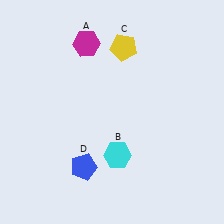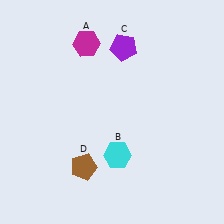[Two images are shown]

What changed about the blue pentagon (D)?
In Image 1, D is blue. In Image 2, it changed to brown.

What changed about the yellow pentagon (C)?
In Image 1, C is yellow. In Image 2, it changed to purple.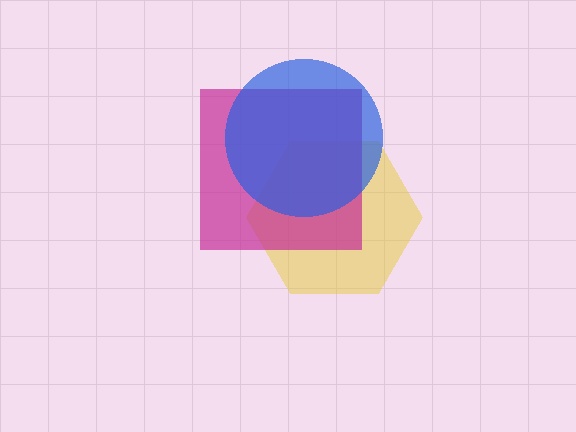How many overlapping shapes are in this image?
There are 3 overlapping shapes in the image.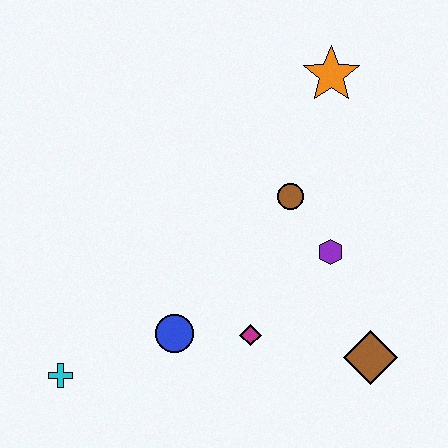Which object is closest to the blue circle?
The magenta diamond is closest to the blue circle.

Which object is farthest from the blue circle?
The orange star is farthest from the blue circle.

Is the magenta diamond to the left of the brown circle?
Yes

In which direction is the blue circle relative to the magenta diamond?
The blue circle is to the left of the magenta diamond.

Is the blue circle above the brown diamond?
Yes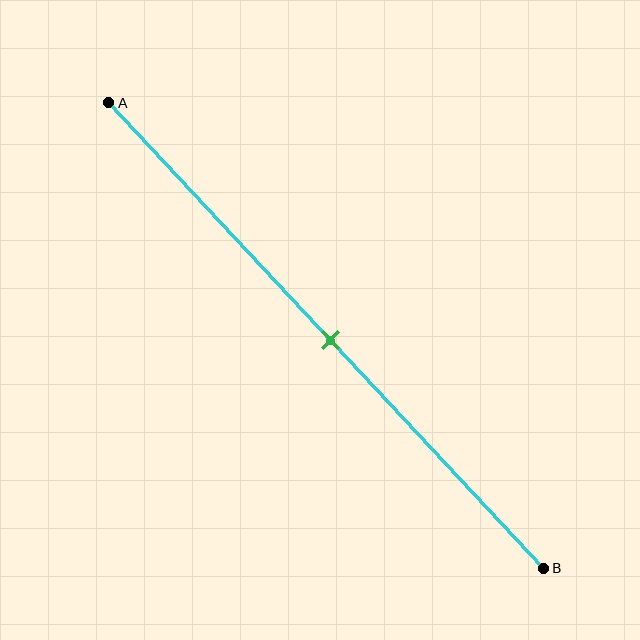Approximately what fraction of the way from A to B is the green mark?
The green mark is approximately 50% of the way from A to B.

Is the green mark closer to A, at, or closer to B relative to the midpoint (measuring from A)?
The green mark is approximately at the midpoint of segment AB.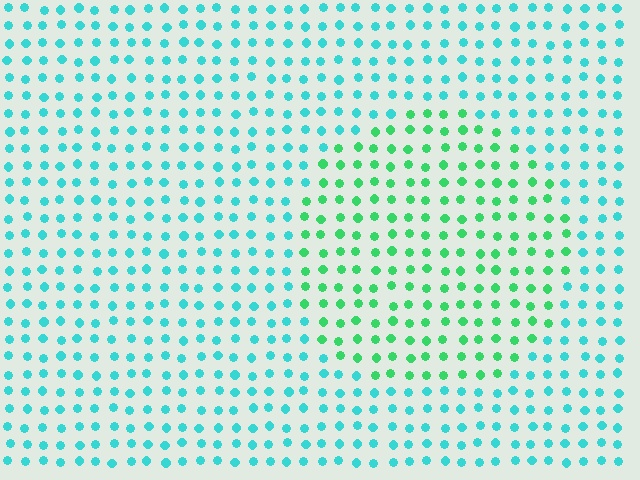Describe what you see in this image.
The image is filled with small cyan elements in a uniform arrangement. A circle-shaped region is visible where the elements are tinted to a slightly different hue, forming a subtle color boundary.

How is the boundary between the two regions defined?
The boundary is defined purely by a slight shift in hue (about 40 degrees). Spacing, size, and orientation are identical on both sides.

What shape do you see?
I see a circle.